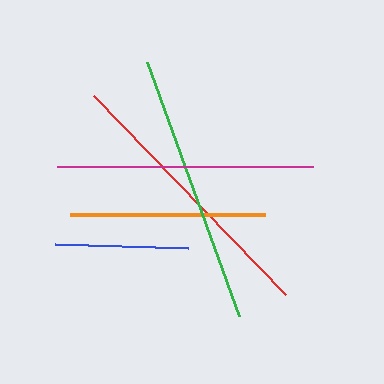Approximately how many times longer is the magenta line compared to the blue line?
The magenta line is approximately 1.9 times the length of the blue line.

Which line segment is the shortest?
The blue line is the shortest at approximately 133 pixels.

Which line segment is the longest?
The red line is the longest at approximately 277 pixels.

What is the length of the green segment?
The green segment is approximately 271 pixels long.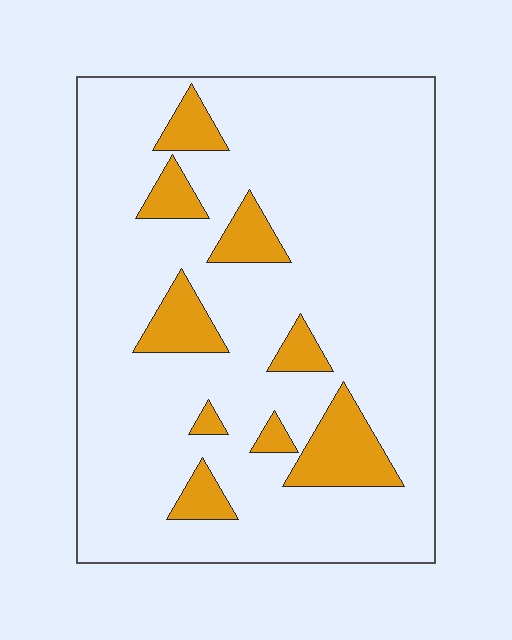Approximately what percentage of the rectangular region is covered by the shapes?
Approximately 15%.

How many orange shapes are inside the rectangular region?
9.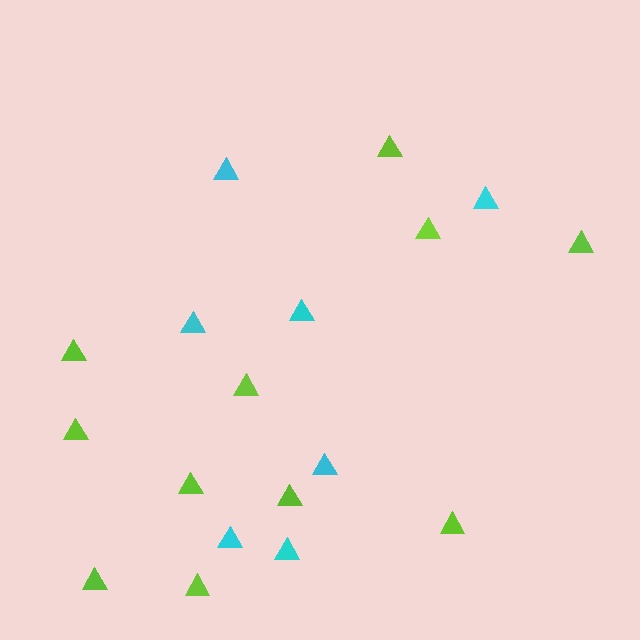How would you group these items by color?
There are 2 groups: one group of lime triangles (11) and one group of cyan triangles (7).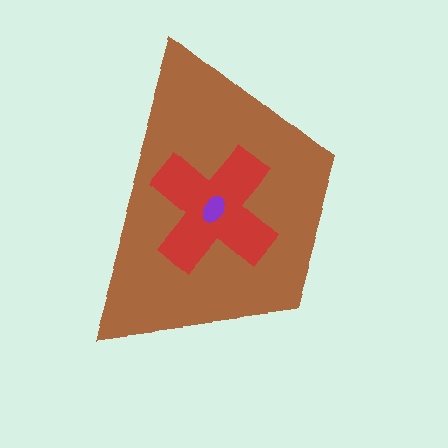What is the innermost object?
The purple ellipse.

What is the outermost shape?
The brown trapezoid.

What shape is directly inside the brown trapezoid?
The red cross.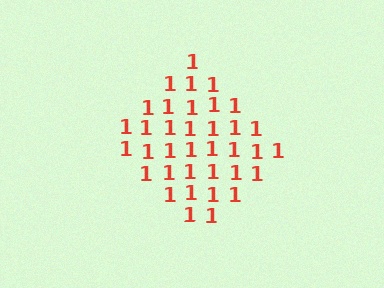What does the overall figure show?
The overall figure shows a diamond.